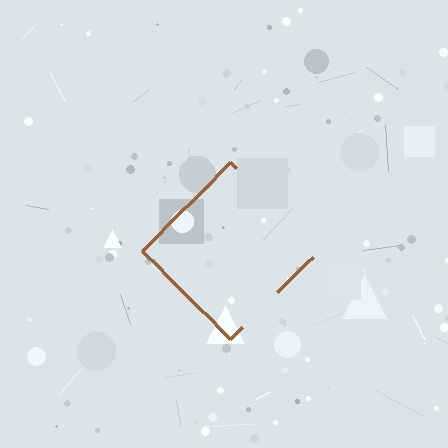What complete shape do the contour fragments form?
The contour fragments form a diamond.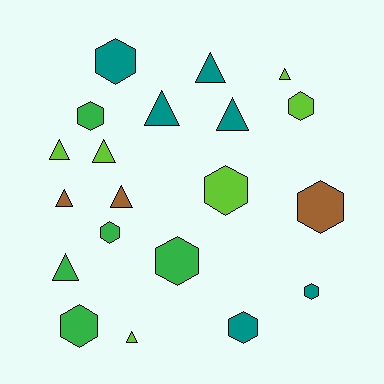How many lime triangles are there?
There are 4 lime triangles.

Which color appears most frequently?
Lime, with 6 objects.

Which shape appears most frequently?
Hexagon, with 10 objects.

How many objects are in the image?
There are 20 objects.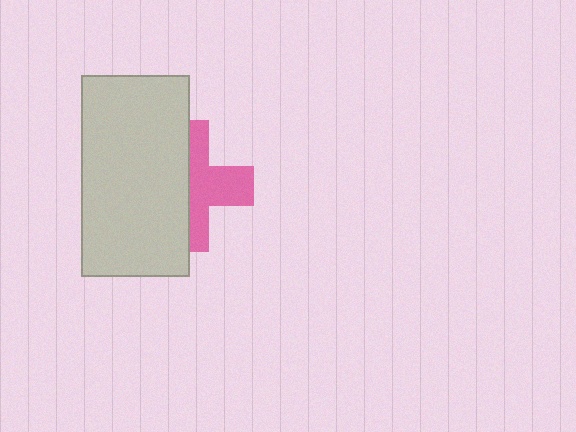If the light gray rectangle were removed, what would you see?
You would see the complete pink cross.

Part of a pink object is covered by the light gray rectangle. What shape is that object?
It is a cross.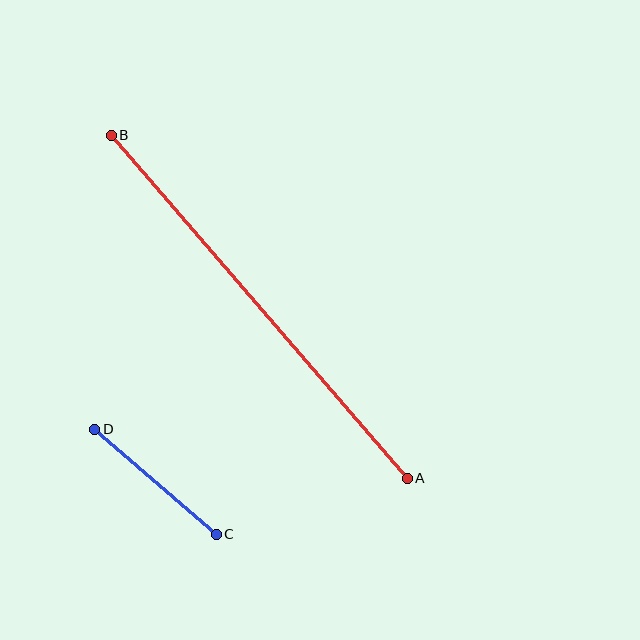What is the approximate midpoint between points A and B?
The midpoint is at approximately (259, 307) pixels.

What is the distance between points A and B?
The distance is approximately 453 pixels.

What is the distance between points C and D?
The distance is approximately 161 pixels.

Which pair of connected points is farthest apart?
Points A and B are farthest apart.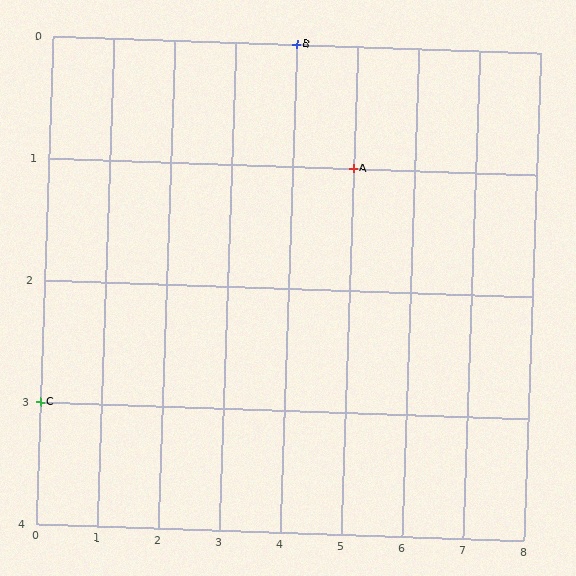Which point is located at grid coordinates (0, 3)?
Point C is at (0, 3).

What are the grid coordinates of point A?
Point A is at grid coordinates (5, 1).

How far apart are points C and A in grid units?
Points C and A are 5 columns and 2 rows apart (about 5.4 grid units diagonally).